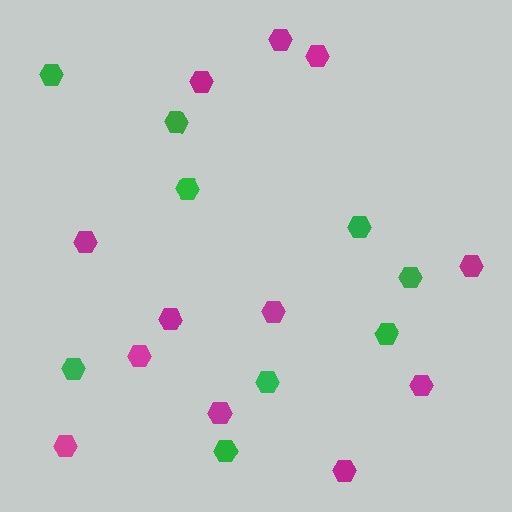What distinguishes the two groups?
There are 2 groups: one group of magenta hexagons (12) and one group of green hexagons (9).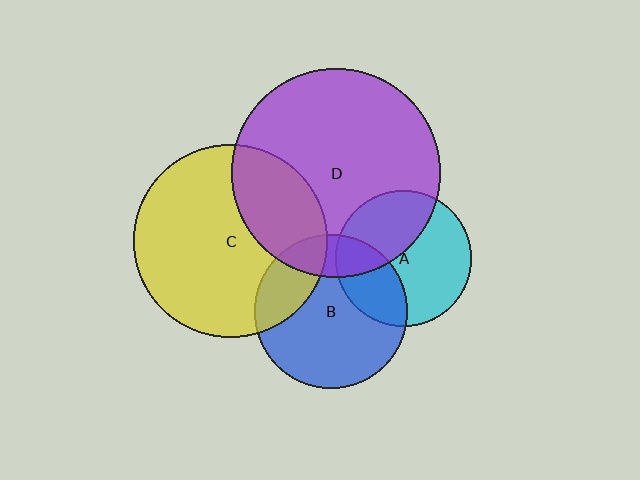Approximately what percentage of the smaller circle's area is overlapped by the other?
Approximately 20%.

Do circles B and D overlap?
Yes.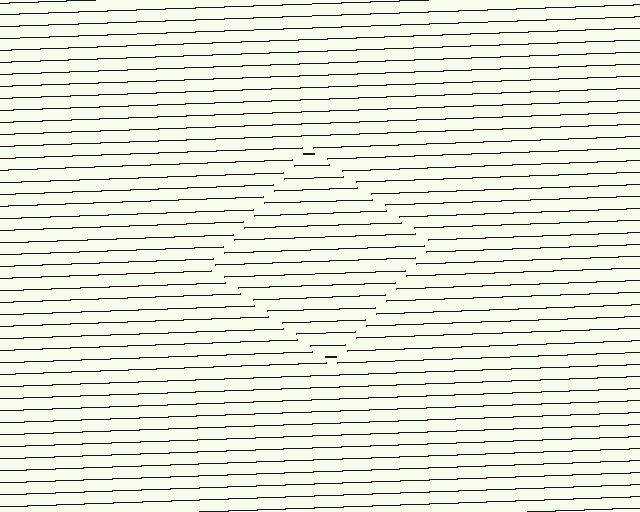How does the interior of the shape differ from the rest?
The interior of the shape contains the same grating, shifted by half a period — the contour is defined by the phase discontinuity where line-ends from the inner and outer gratings abut.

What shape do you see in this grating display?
An illusory square. The interior of the shape contains the same grating, shifted by half a period — the contour is defined by the phase discontinuity where line-ends from the inner and outer gratings abut.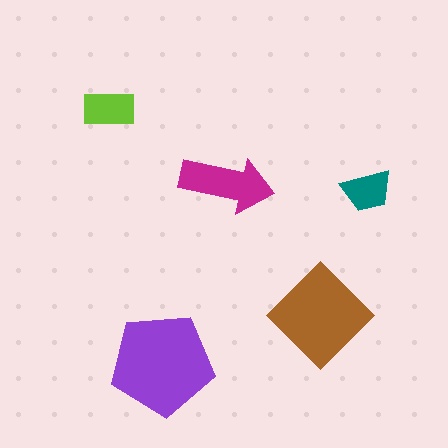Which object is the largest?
The purple pentagon.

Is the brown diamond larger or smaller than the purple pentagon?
Smaller.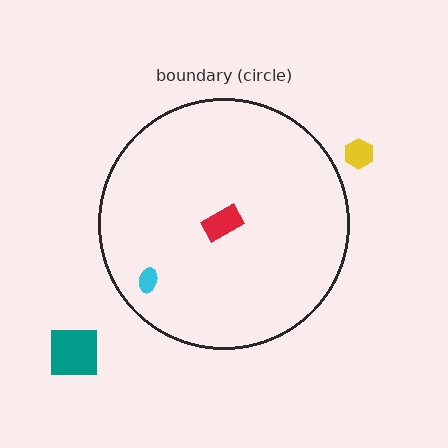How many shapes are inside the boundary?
2 inside, 2 outside.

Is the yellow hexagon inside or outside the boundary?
Outside.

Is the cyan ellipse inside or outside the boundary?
Inside.